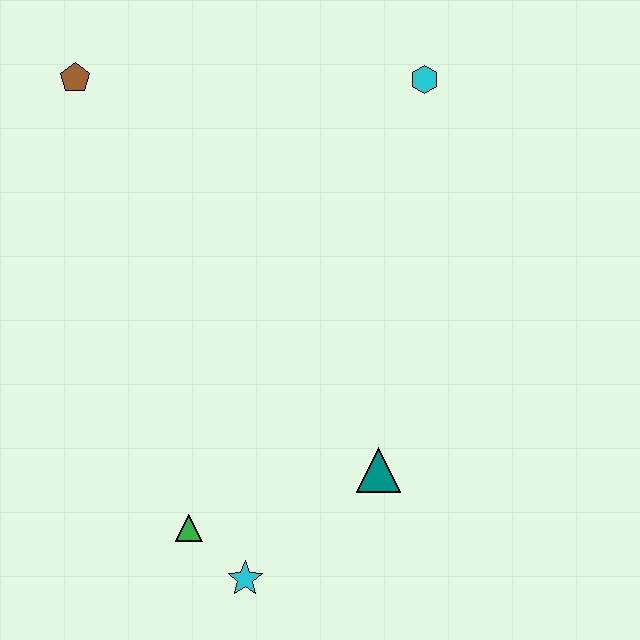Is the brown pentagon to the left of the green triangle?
Yes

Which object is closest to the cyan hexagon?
The brown pentagon is closest to the cyan hexagon.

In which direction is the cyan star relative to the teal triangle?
The cyan star is to the left of the teal triangle.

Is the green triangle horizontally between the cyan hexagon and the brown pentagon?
Yes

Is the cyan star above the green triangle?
No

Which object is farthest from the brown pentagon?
The cyan star is farthest from the brown pentagon.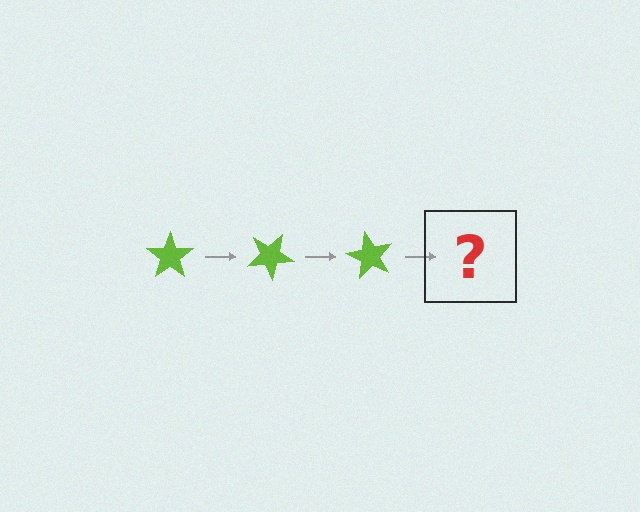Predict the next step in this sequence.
The next step is a lime star rotated 90 degrees.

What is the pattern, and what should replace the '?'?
The pattern is that the star rotates 30 degrees each step. The '?' should be a lime star rotated 90 degrees.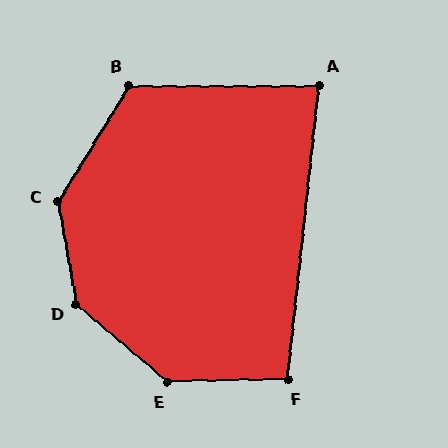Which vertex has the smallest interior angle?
A, at approximately 84 degrees.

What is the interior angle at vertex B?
Approximately 121 degrees (obtuse).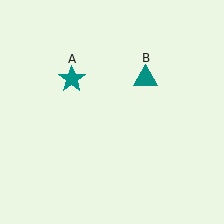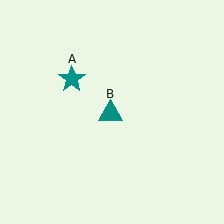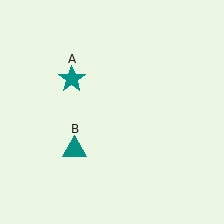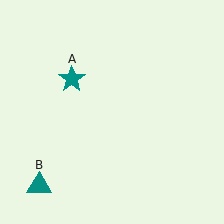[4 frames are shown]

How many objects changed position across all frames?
1 object changed position: teal triangle (object B).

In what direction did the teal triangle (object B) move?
The teal triangle (object B) moved down and to the left.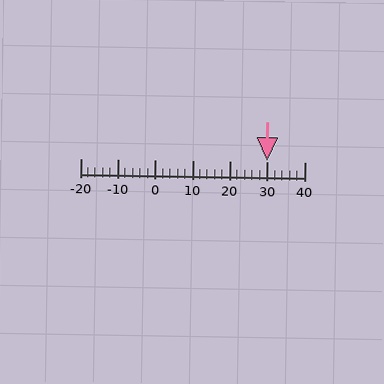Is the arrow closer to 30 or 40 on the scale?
The arrow is closer to 30.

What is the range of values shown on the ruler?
The ruler shows values from -20 to 40.